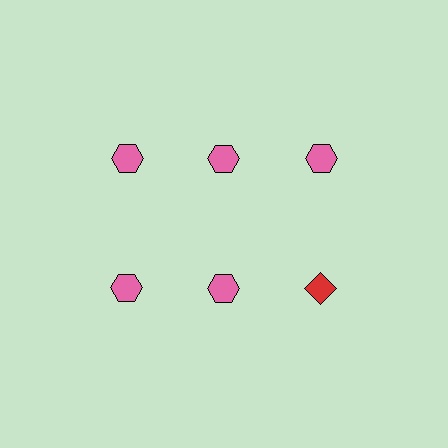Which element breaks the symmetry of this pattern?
The red diamond in the second row, center column breaks the symmetry. All other shapes are pink hexagons.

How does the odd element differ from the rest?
It differs in both color (red instead of pink) and shape (diamond instead of hexagon).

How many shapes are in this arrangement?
There are 6 shapes arranged in a grid pattern.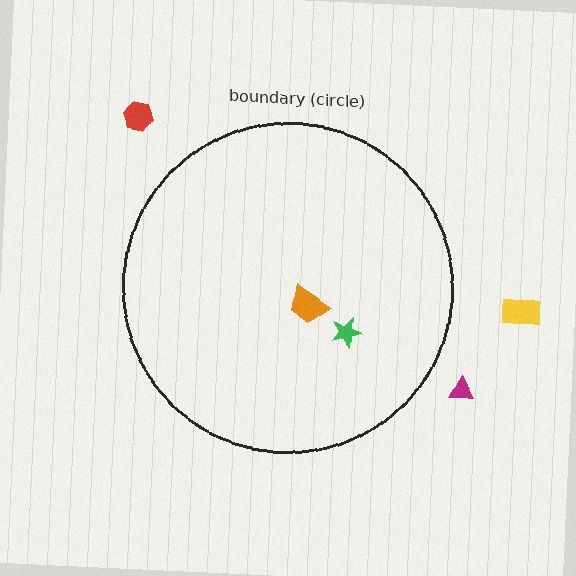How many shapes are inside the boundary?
2 inside, 3 outside.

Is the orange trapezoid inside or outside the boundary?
Inside.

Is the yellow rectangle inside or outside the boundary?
Outside.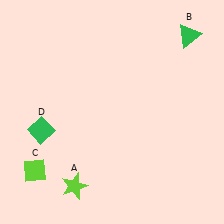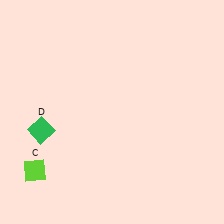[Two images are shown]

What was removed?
The green triangle (B), the lime star (A) were removed in Image 2.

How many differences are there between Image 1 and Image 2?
There are 2 differences between the two images.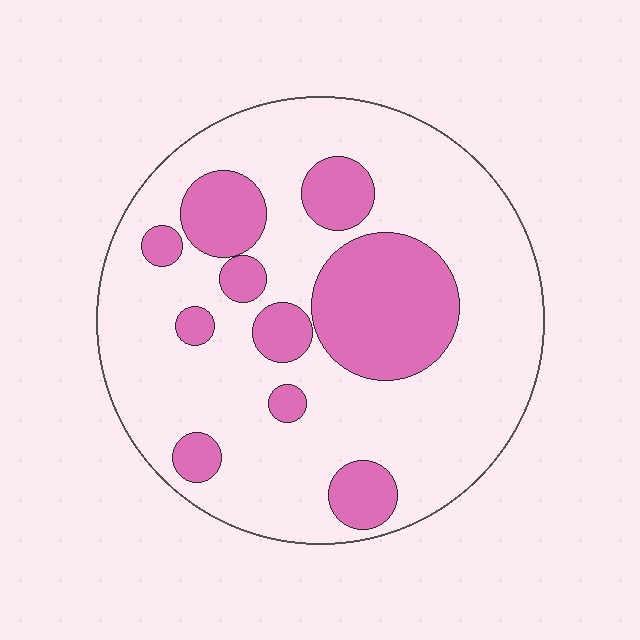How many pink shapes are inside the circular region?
10.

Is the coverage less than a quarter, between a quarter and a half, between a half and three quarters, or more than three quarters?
Between a quarter and a half.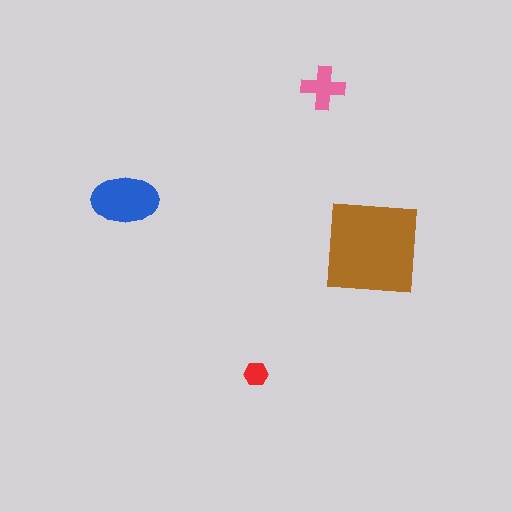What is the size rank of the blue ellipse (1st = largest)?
2nd.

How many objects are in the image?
There are 4 objects in the image.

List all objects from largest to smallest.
The brown square, the blue ellipse, the pink cross, the red hexagon.